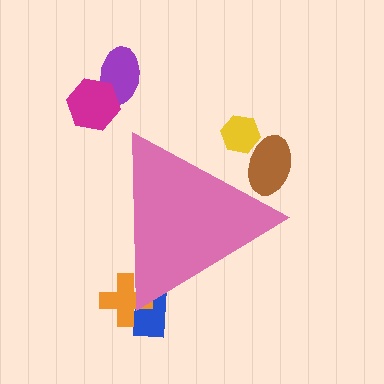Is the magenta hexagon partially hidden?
No, the magenta hexagon is fully visible.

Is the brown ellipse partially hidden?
Yes, the brown ellipse is partially hidden behind the pink triangle.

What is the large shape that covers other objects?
A pink triangle.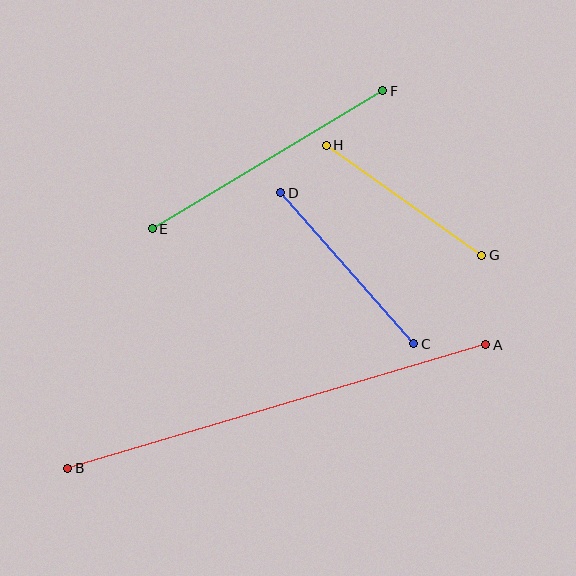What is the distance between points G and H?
The distance is approximately 191 pixels.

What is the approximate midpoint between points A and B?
The midpoint is at approximately (277, 407) pixels.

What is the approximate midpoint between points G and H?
The midpoint is at approximately (404, 200) pixels.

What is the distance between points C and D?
The distance is approximately 201 pixels.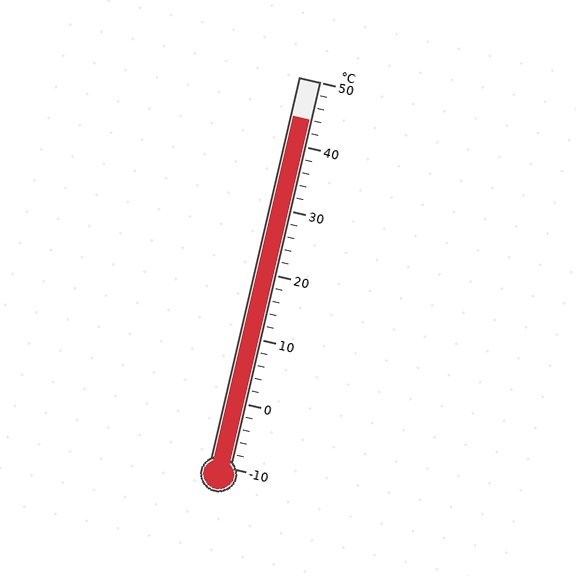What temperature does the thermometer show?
The thermometer shows approximately 44°C.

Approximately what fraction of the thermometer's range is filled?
The thermometer is filled to approximately 90% of its range.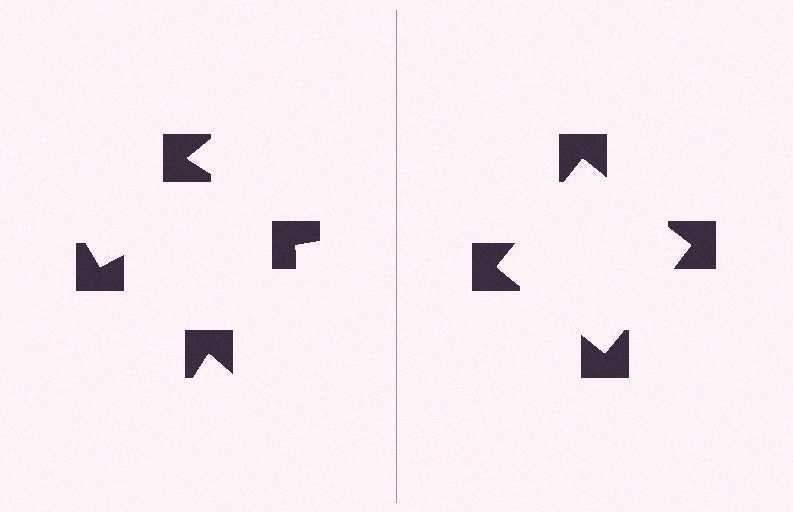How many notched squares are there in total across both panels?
8 — 4 on each side.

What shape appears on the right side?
An illusory square.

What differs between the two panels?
The notched squares are positioned identically on both sides; only the wedge orientations differ. On the right they align to a square; on the left they are misaligned.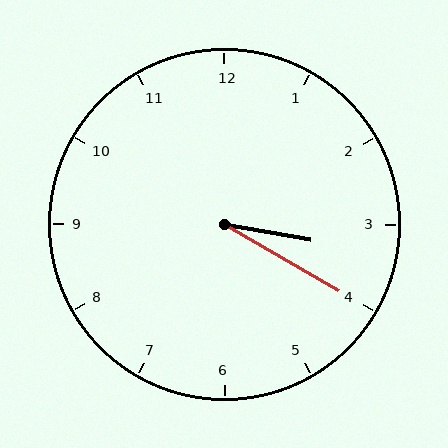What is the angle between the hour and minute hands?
Approximately 20 degrees.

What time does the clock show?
3:20.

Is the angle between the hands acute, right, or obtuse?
It is acute.